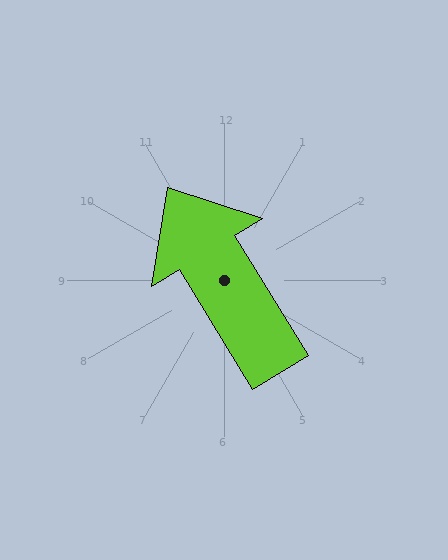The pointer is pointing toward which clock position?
Roughly 11 o'clock.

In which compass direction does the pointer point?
Northwest.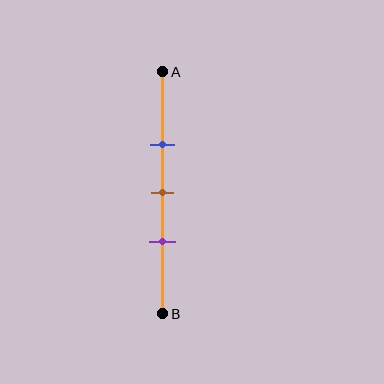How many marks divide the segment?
There are 3 marks dividing the segment.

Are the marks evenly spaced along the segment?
Yes, the marks are approximately evenly spaced.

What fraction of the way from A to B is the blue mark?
The blue mark is approximately 30% (0.3) of the way from A to B.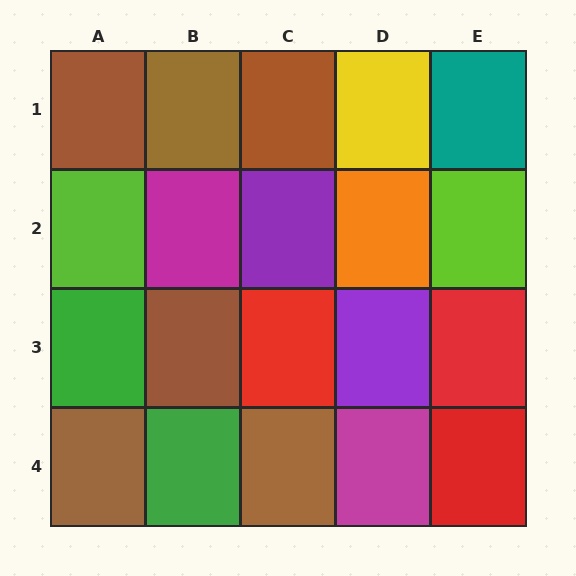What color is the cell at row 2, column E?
Lime.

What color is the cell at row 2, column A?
Lime.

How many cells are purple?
2 cells are purple.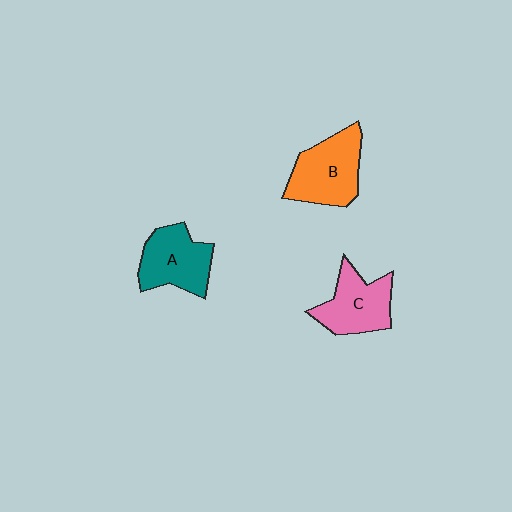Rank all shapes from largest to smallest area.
From largest to smallest: B (orange), A (teal), C (pink).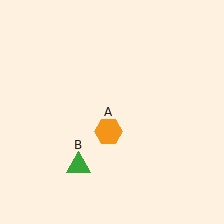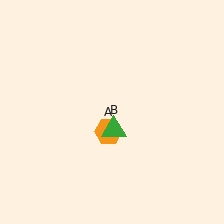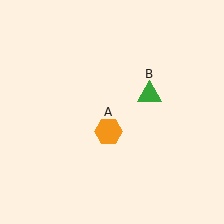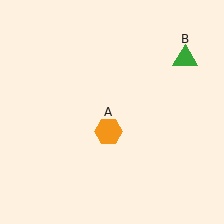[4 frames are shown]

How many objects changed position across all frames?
1 object changed position: green triangle (object B).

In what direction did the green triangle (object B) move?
The green triangle (object B) moved up and to the right.